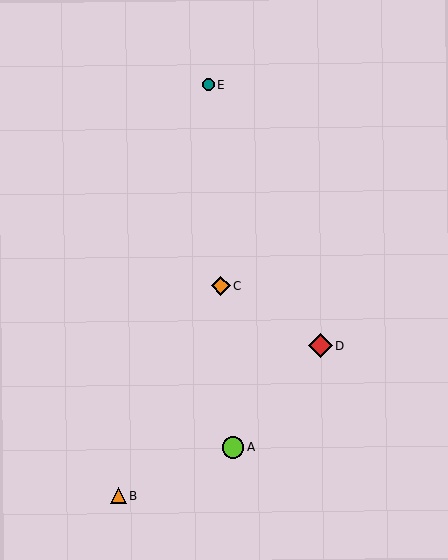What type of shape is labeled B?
Shape B is an orange triangle.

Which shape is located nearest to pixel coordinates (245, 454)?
The lime circle (labeled A) at (233, 447) is nearest to that location.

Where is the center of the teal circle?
The center of the teal circle is at (208, 85).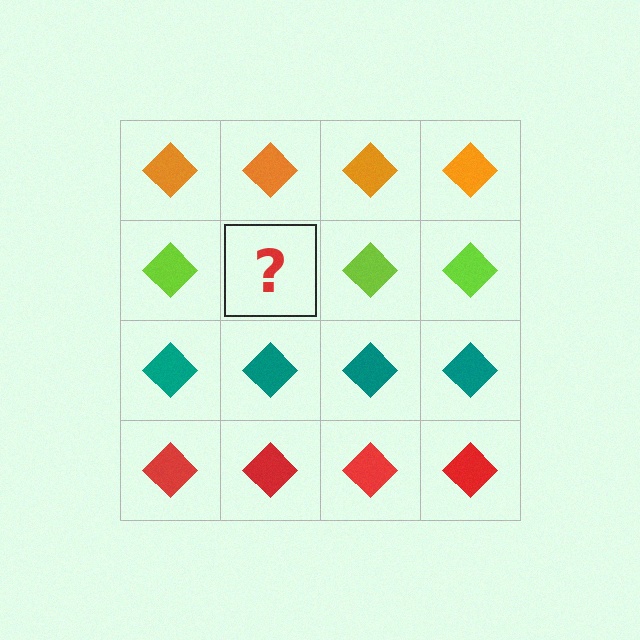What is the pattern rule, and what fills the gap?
The rule is that each row has a consistent color. The gap should be filled with a lime diamond.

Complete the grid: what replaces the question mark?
The question mark should be replaced with a lime diamond.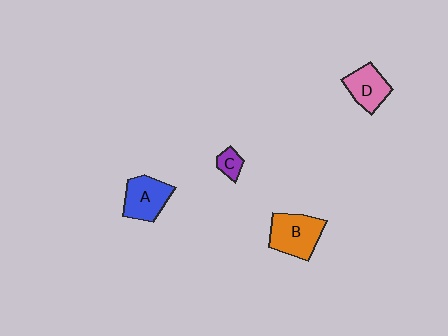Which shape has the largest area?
Shape B (orange).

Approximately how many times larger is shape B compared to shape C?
Approximately 3.2 times.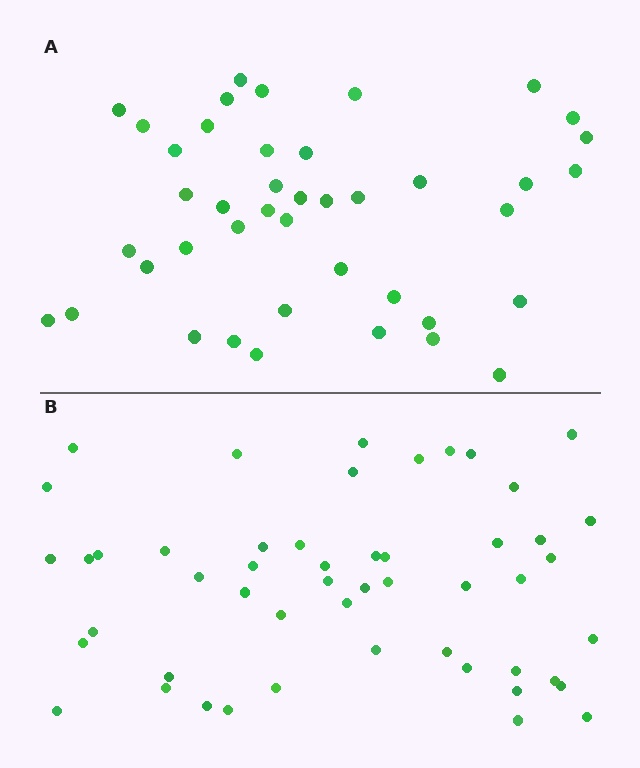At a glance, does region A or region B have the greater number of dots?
Region B (the bottom region) has more dots.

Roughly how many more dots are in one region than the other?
Region B has roughly 8 or so more dots than region A.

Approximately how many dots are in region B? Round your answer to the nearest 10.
About 50 dots. (The exact count is 51, which rounds to 50.)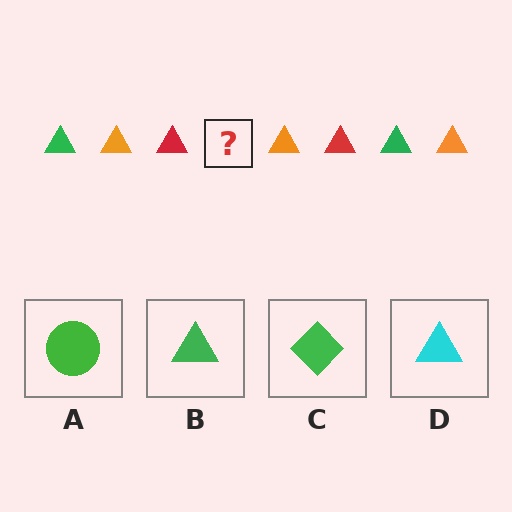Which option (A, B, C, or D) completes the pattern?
B.